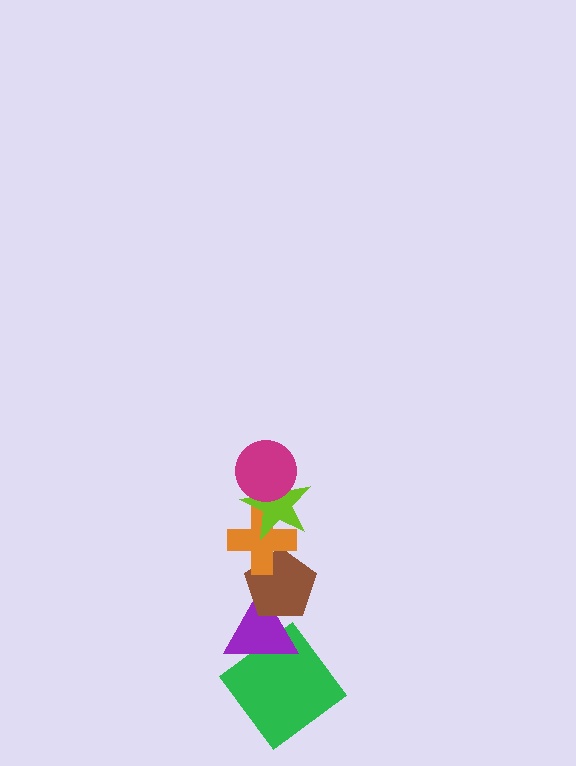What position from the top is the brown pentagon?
The brown pentagon is 4th from the top.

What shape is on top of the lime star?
The magenta circle is on top of the lime star.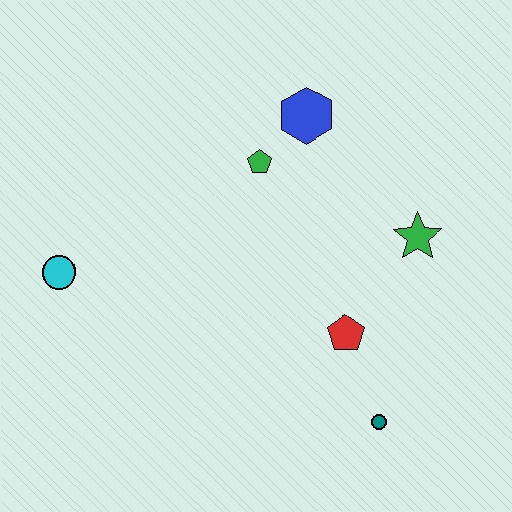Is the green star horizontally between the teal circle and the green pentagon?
No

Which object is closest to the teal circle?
The red pentagon is closest to the teal circle.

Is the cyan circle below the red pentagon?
No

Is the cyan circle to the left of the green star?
Yes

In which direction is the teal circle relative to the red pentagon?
The teal circle is below the red pentagon.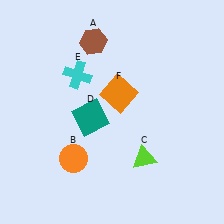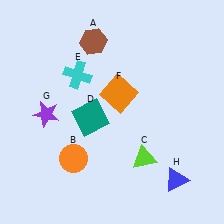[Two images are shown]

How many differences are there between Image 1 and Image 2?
There are 2 differences between the two images.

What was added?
A purple star (G), a blue triangle (H) were added in Image 2.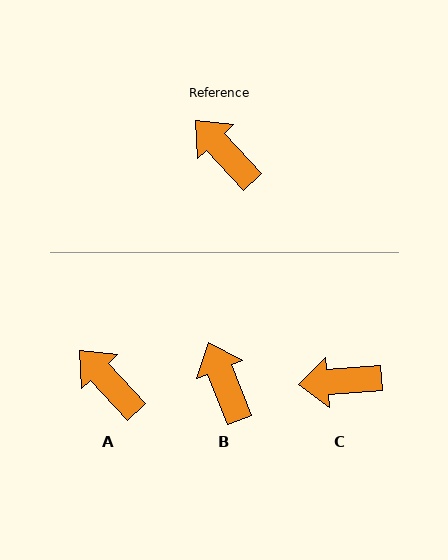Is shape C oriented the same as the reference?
No, it is off by about 52 degrees.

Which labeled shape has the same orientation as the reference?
A.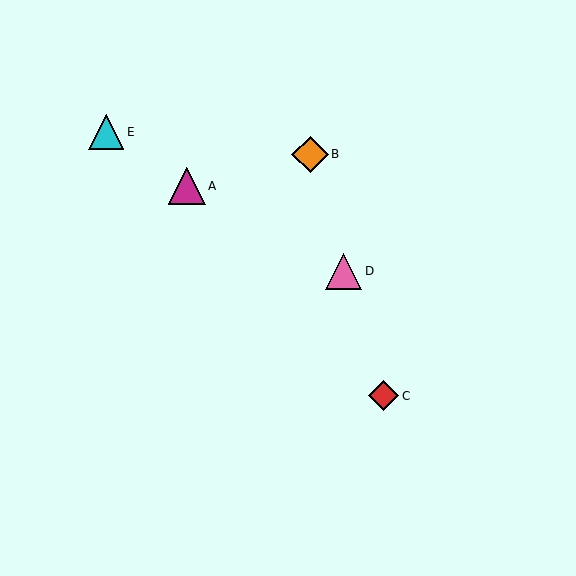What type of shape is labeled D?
Shape D is a pink triangle.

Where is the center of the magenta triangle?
The center of the magenta triangle is at (187, 186).